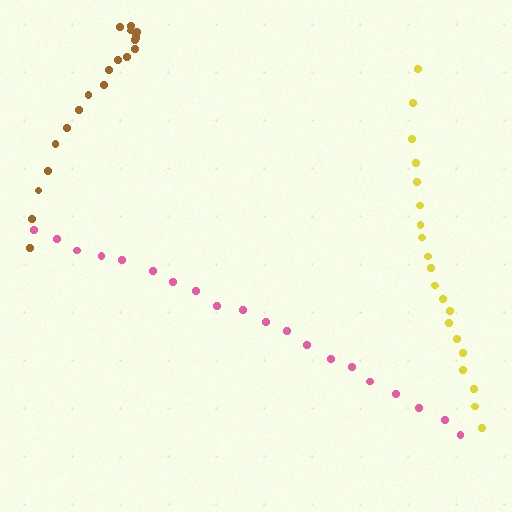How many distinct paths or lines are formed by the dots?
There are 3 distinct paths.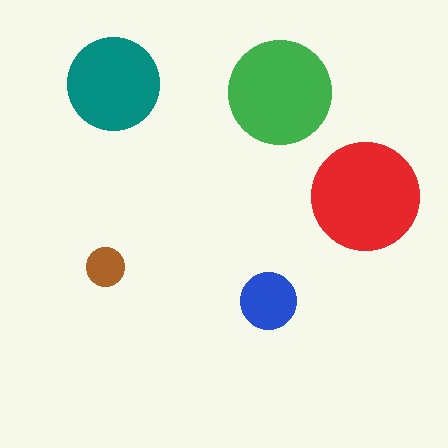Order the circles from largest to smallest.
the red one, the green one, the teal one, the blue one, the brown one.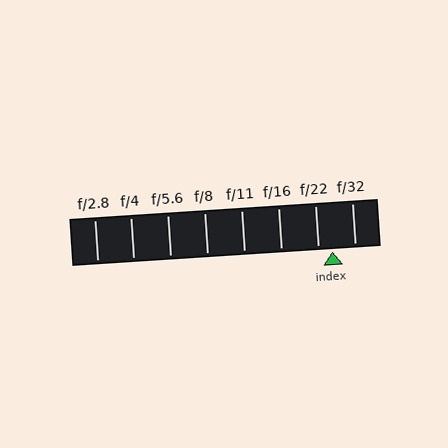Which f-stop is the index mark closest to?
The index mark is closest to f/22.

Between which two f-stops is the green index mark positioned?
The index mark is between f/22 and f/32.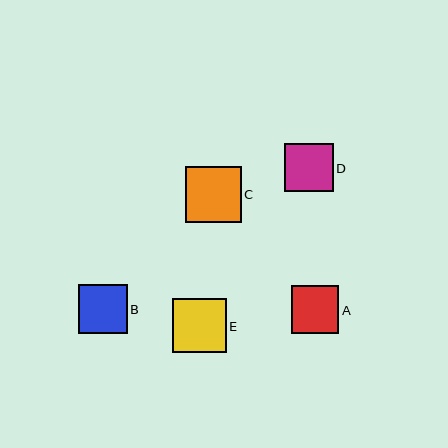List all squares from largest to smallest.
From largest to smallest: C, E, B, D, A.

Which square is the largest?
Square C is the largest with a size of approximately 56 pixels.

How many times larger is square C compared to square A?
Square C is approximately 1.2 times the size of square A.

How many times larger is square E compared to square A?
Square E is approximately 1.1 times the size of square A.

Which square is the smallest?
Square A is the smallest with a size of approximately 47 pixels.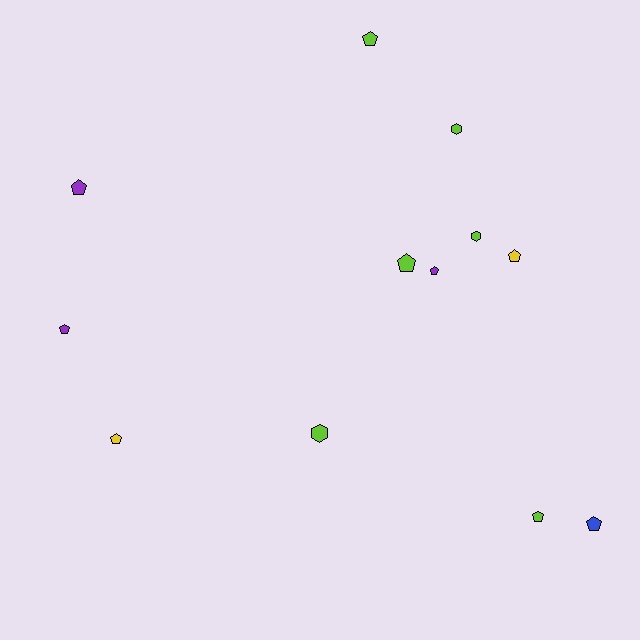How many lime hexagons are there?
There are 3 lime hexagons.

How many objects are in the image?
There are 12 objects.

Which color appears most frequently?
Lime, with 6 objects.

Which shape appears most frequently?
Pentagon, with 9 objects.